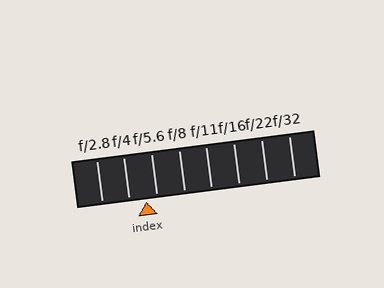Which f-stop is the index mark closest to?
The index mark is closest to f/5.6.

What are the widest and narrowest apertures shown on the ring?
The widest aperture shown is f/2.8 and the narrowest is f/32.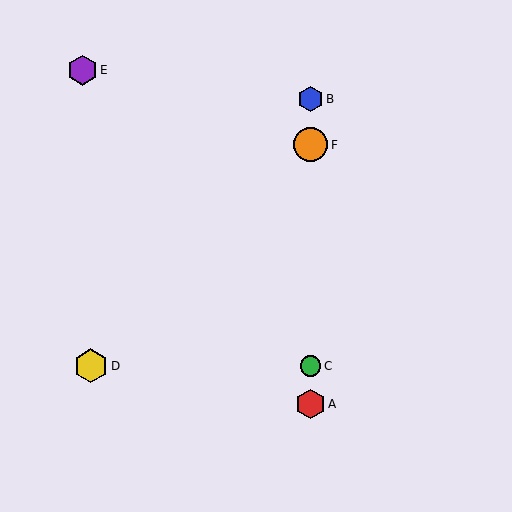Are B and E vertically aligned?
No, B is at x≈311 and E is at x≈82.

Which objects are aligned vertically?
Objects A, B, C, F are aligned vertically.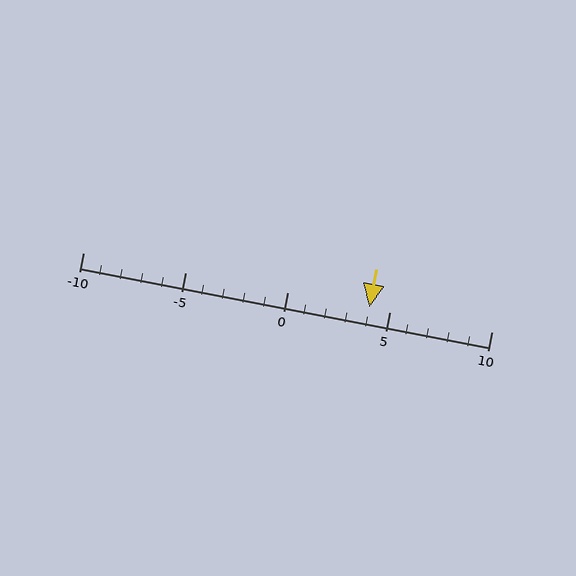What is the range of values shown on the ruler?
The ruler shows values from -10 to 10.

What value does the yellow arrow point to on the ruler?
The yellow arrow points to approximately 4.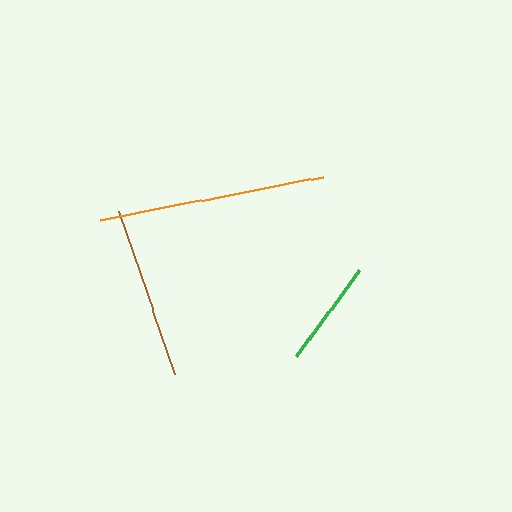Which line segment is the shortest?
The green line is the shortest at approximately 107 pixels.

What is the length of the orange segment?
The orange segment is approximately 227 pixels long.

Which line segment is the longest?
The orange line is the longest at approximately 227 pixels.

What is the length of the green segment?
The green segment is approximately 107 pixels long.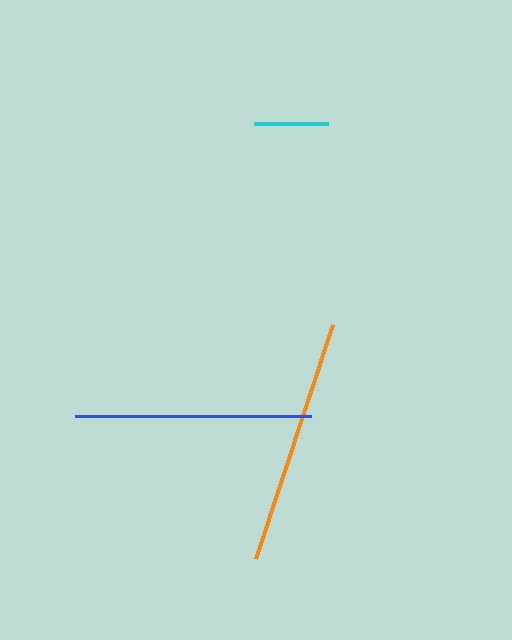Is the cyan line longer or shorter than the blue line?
The blue line is longer than the cyan line.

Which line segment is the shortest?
The cyan line is the shortest at approximately 74 pixels.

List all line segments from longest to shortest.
From longest to shortest: orange, blue, cyan.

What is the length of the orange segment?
The orange segment is approximately 246 pixels long.